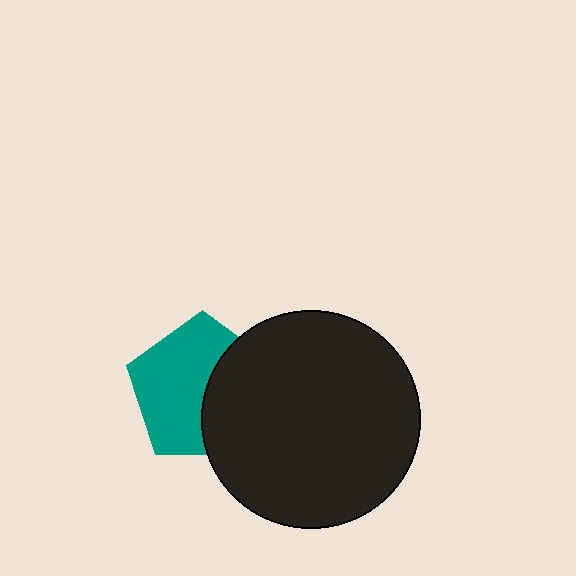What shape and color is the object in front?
The object in front is a black circle.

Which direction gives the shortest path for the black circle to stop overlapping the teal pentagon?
Moving right gives the shortest separation.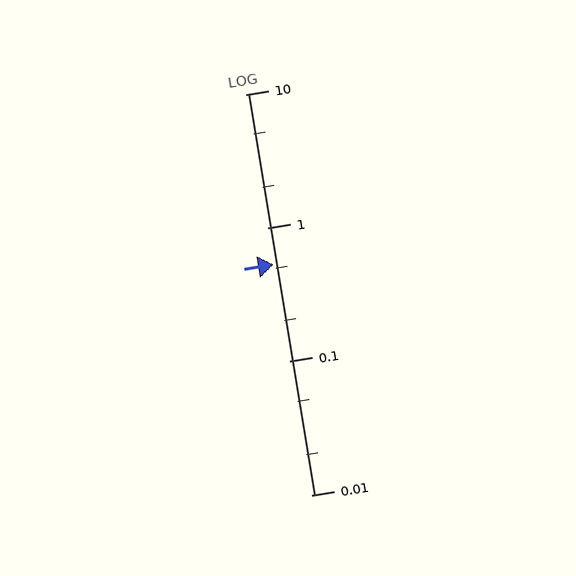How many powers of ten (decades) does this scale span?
The scale spans 3 decades, from 0.01 to 10.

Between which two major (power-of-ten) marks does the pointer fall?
The pointer is between 0.1 and 1.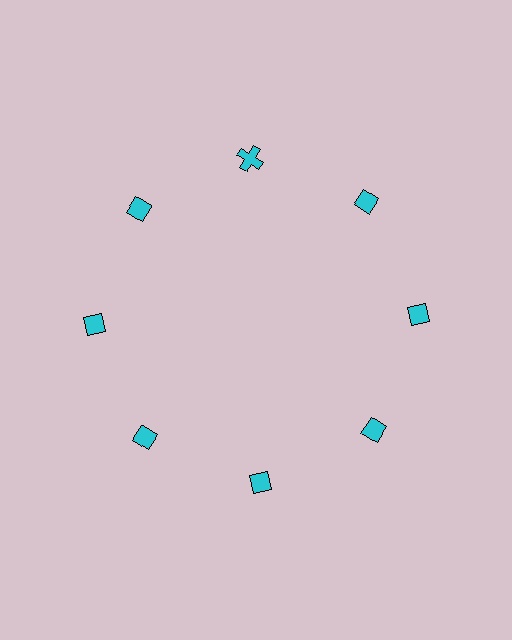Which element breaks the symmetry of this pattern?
The cyan cross at roughly the 12 o'clock position breaks the symmetry. All other shapes are cyan diamonds.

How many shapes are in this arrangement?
There are 8 shapes arranged in a ring pattern.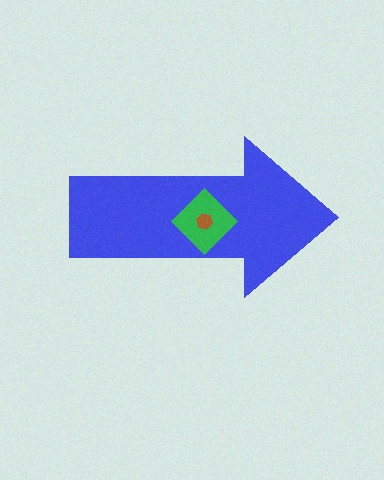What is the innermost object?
The brown hexagon.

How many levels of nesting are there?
3.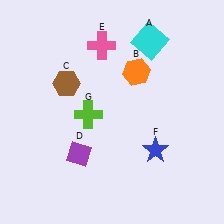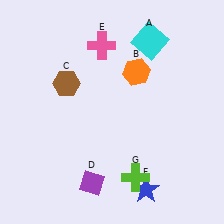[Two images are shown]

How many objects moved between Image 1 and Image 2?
3 objects moved between the two images.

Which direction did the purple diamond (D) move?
The purple diamond (D) moved down.